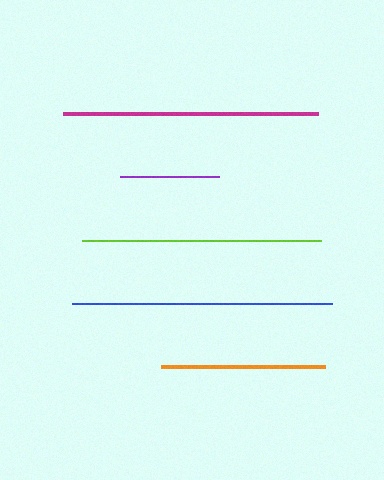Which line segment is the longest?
The blue line is the longest at approximately 260 pixels.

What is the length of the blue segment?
The blue segment is approximately 260 pixels long.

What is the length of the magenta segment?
The magenta segment is approximately 255 pixels long.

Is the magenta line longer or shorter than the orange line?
The magenta line is longer than the orange line.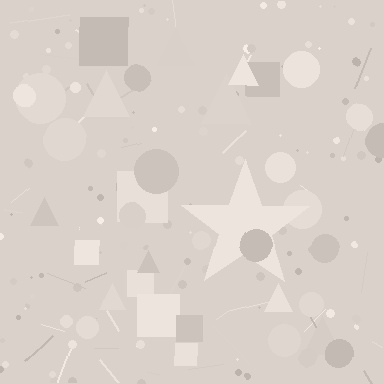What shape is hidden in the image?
A star is hidden in the image.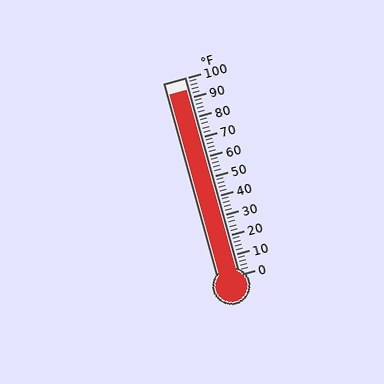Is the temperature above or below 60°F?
The temperature is above 60°F.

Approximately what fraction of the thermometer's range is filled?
The thermometer is filled to approximately 95% of its range.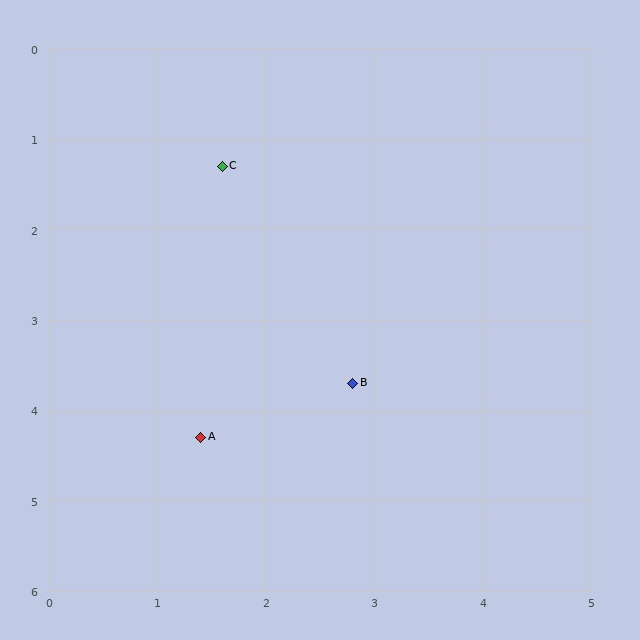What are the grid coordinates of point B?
Point B is at approximately (2.8, 3.7).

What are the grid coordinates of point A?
Point A is at approximately (1.4, 4.3).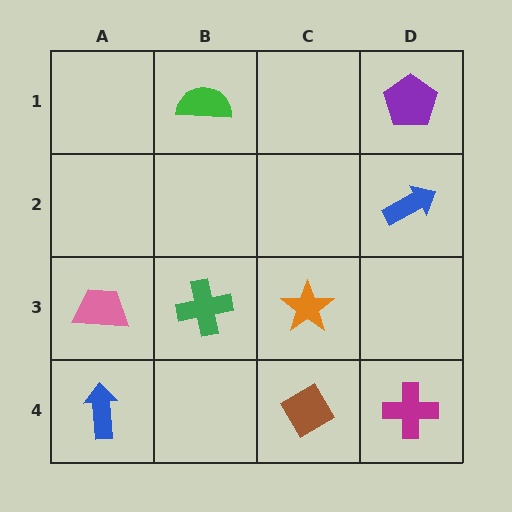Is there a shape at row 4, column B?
No, that cell is empty.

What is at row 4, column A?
A blue arrow.